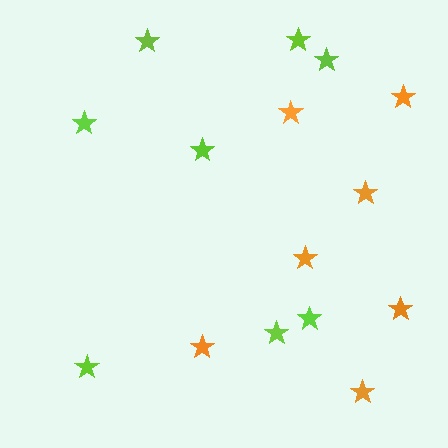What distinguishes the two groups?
There are 2 groups: one group of orange stars (7) and one group of lime stars (8).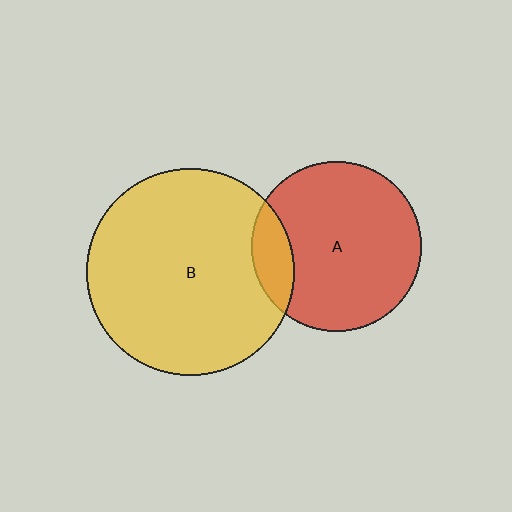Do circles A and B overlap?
Yes.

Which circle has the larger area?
Circle B (yellow).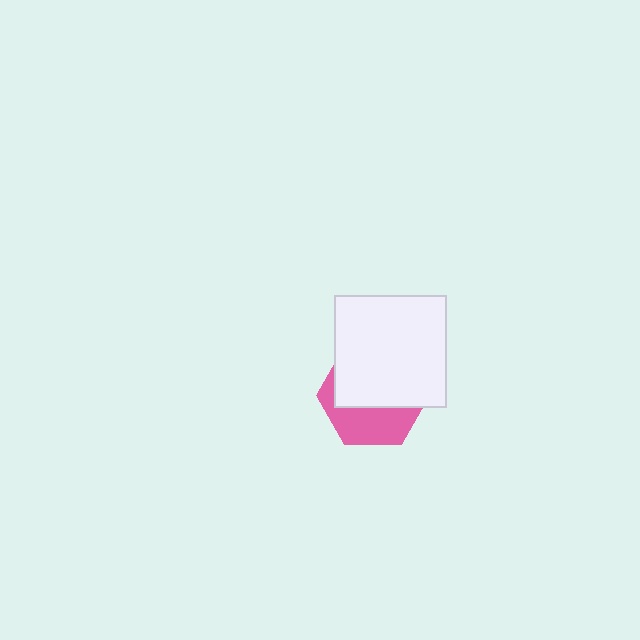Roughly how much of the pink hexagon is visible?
A small part of it is visible (roughly 40%).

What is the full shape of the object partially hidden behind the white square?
The partially hidden object is a pink hexagon.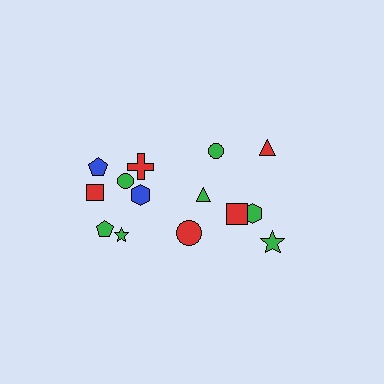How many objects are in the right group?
There are 6 objects.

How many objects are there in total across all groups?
There are 14 objects.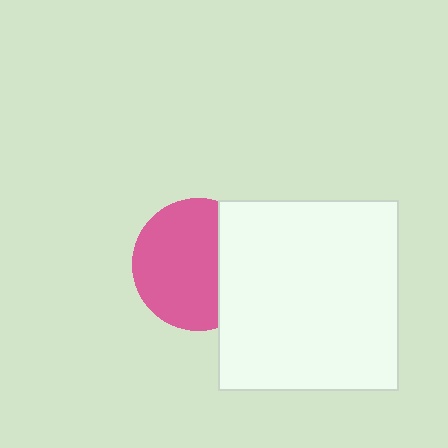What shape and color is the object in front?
The object in front is a white rectangle.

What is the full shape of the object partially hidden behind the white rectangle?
The partially hidden object is a pink circle.